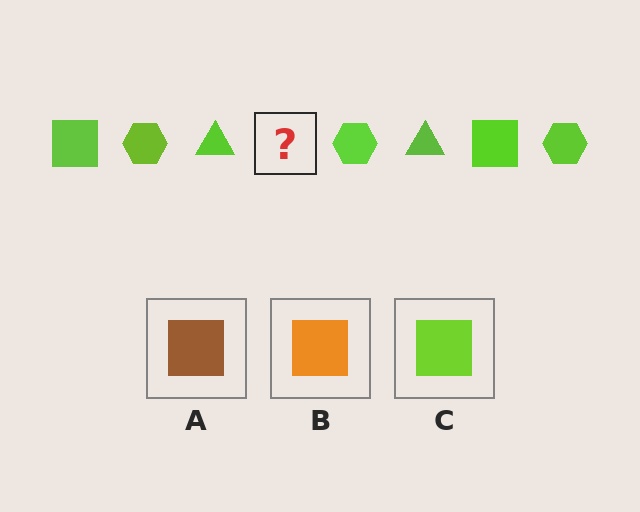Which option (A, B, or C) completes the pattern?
C.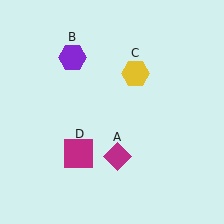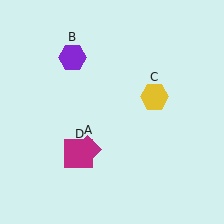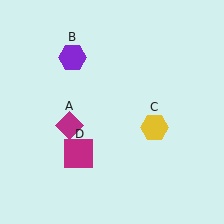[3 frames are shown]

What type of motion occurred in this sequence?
The magenta diamond (object A), yellow hexagon (object C) rotated clockwise around the center of the scene.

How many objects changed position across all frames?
2 objects changed position: magenta diamond (object A), yellow hexagon (object C).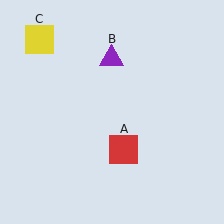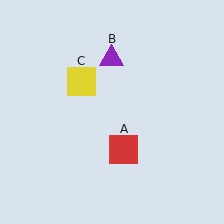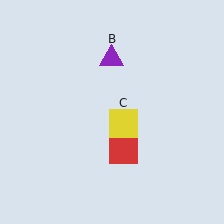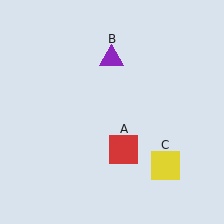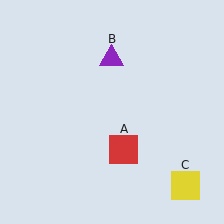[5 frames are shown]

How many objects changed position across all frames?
1 object changed position: yellow square (object C).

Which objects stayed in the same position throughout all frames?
Red square (object A) and purple triangle (object B) remained stationary.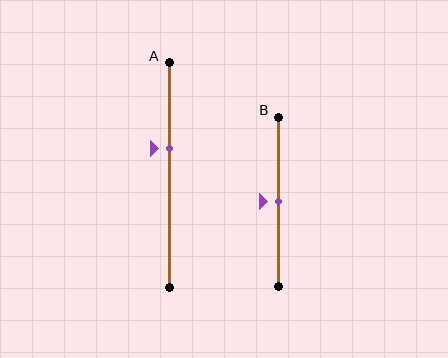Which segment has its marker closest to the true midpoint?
Segment B has its marker closest to the true midpoint.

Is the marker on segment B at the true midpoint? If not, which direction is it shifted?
Yes, the marker on segment B is at the true midpoint.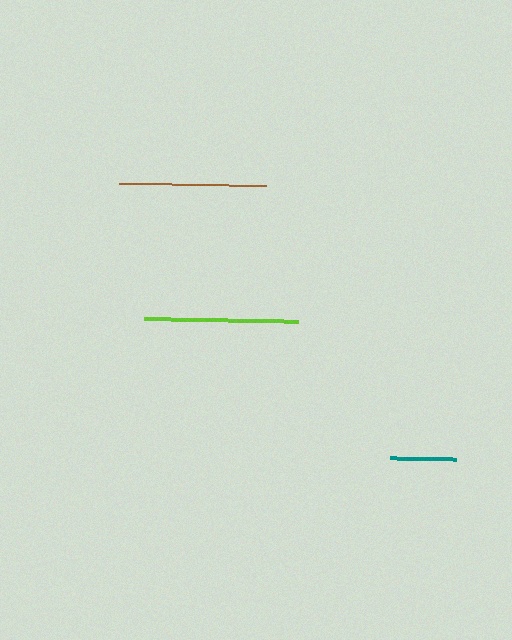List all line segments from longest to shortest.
From longest to shortest: lime, brown, teal.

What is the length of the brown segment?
The brown segment is approximately 147 pixels long.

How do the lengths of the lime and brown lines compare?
The lime and brown lines are approximately the same length.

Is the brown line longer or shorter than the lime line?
The lime line is longer than the brown line.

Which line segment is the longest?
The lime line is the longest at approximately 154 pixels.